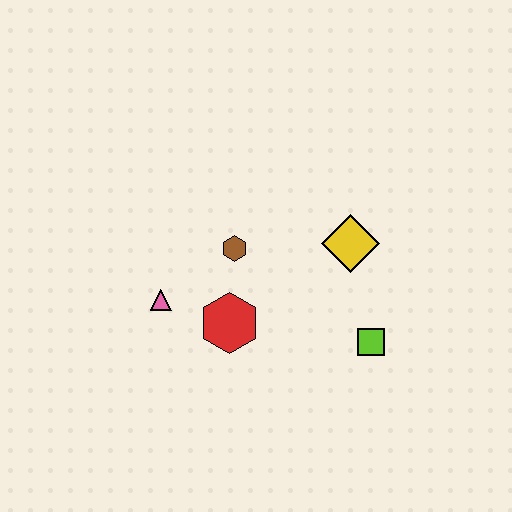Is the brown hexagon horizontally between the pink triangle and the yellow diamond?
Yes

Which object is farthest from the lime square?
The pink triangle is farthest from the lime square.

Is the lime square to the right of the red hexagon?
Yes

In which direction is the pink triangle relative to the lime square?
The pink triangle is to the left of the lime square.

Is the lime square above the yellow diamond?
No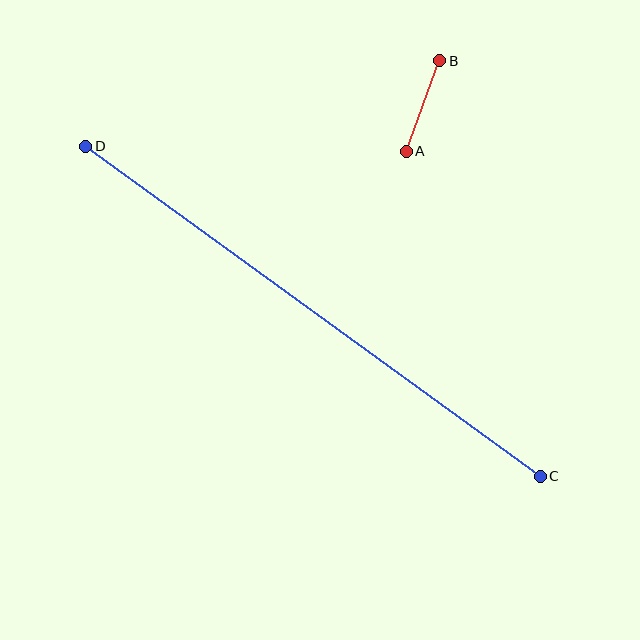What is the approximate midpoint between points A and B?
The midpoint is at approximately (423, 106) pixels.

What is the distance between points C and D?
The distance is approximately 562 pixels.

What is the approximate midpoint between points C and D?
The midpoint is at approximately (313, 311) pixels.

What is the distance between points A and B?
The distance is approximately 97 pixels.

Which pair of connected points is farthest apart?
Points C and D are farthest apart.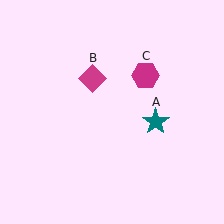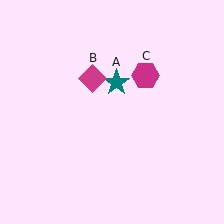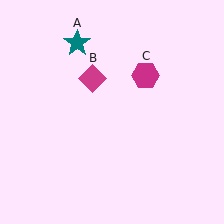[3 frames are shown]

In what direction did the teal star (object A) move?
The teal star (object A) moved up and to the left.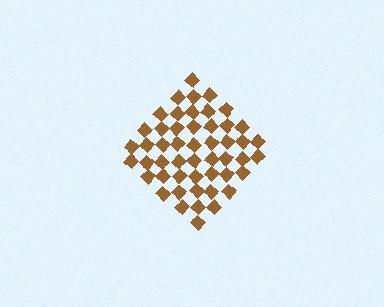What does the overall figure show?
The overall figure shows a diamond.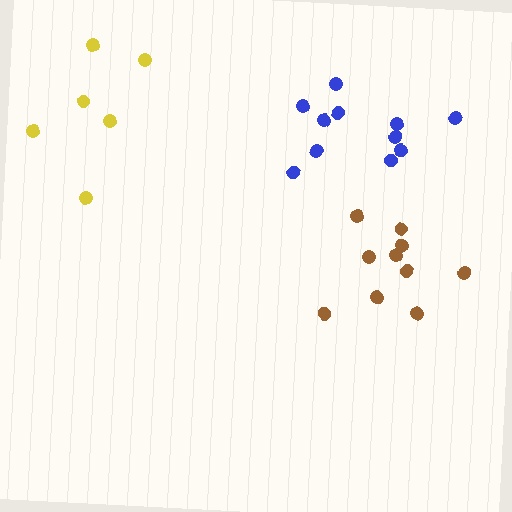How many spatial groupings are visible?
There are 3 spatial groupings.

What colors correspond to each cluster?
The clusters are colored: brown, blue, yellow.